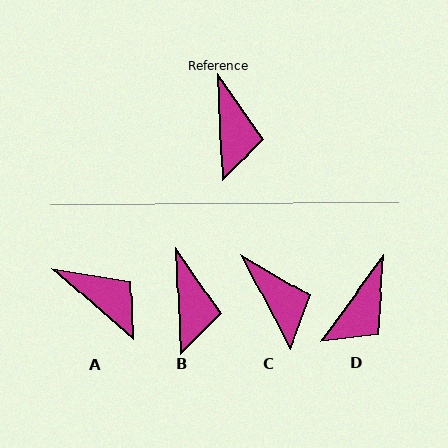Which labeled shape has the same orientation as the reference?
B.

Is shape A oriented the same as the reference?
No, it is off by about 47 degrees.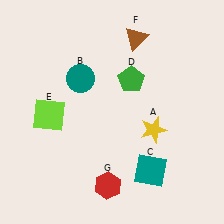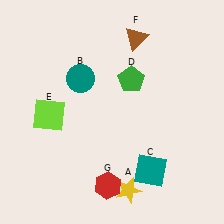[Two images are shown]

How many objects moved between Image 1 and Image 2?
1 object moved between the two images.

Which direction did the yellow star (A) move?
The yellow star (A) moved down.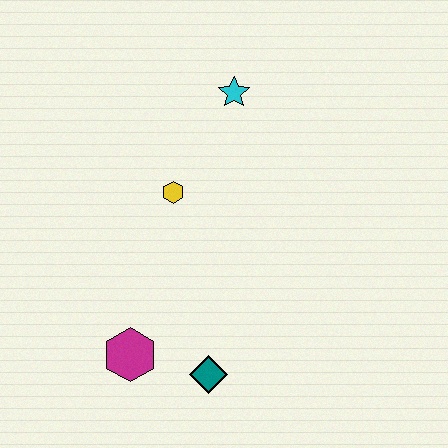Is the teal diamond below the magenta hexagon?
Yes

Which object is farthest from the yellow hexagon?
The teal diamond is farthest from the yellow hexagon.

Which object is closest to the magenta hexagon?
The teal diamond is closest to the magenta hexagon.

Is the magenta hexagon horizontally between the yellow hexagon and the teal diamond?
No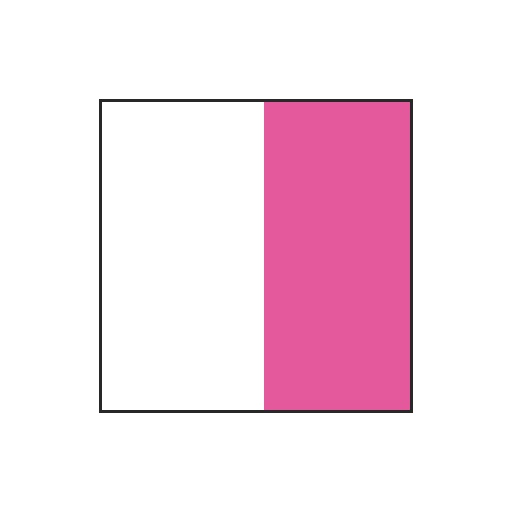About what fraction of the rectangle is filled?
About one half (1/2).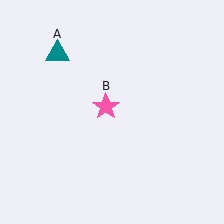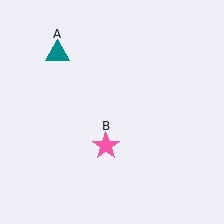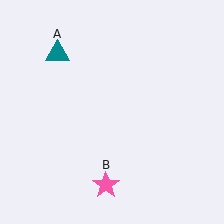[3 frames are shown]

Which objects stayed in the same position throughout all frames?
Teal triangle (object A) remained stationary.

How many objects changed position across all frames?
1 object changed position: pink star (object B).